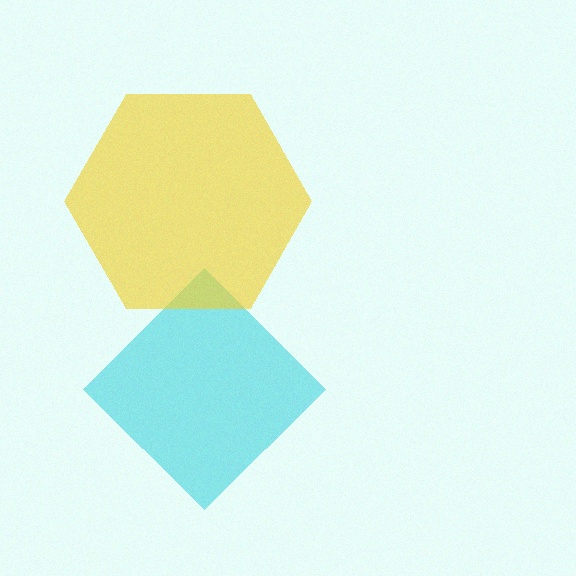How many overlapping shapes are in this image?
There are 2 overlapping shapes in the image.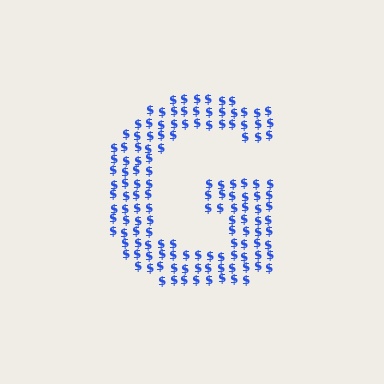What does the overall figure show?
The overall figure shows the letter G.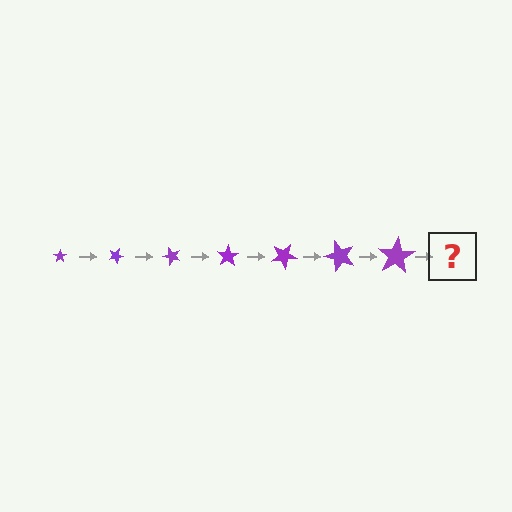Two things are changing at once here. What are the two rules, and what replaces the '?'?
The two rules are that the star grows larger each step and it rotates 25 degrees each step. The '?' should be a star, larger than the previous one and rotated 175 degrees from the start.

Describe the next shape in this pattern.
It should be a star, larger than the previous one and rotated 175 degrees from the start.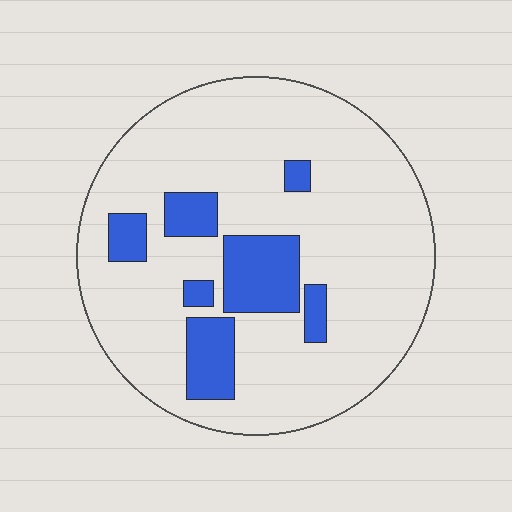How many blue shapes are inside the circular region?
7.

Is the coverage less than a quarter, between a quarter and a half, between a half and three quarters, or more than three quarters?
Less than a quarter.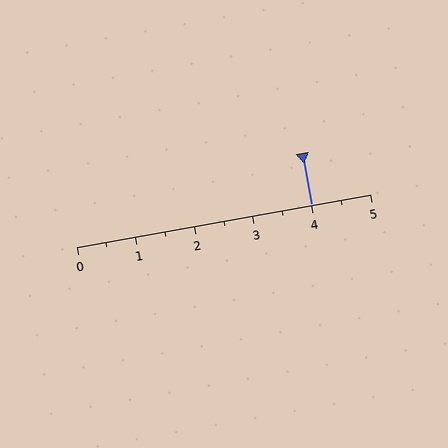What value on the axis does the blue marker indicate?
The marker indicates approximately 4.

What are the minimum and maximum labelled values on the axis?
The axis runs from 0 to 5.